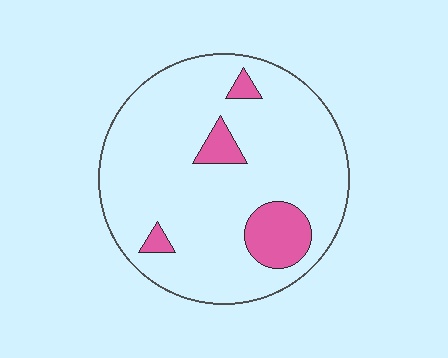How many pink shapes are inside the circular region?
4.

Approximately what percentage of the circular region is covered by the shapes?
Approximately 15%.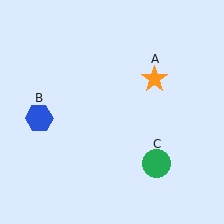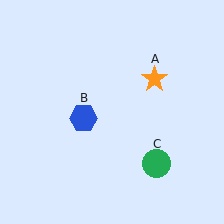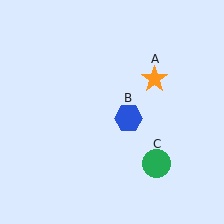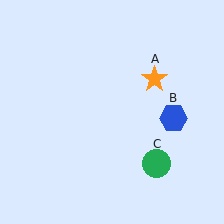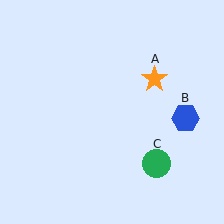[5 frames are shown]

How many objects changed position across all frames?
1 object changed position: blue hexagon (object B).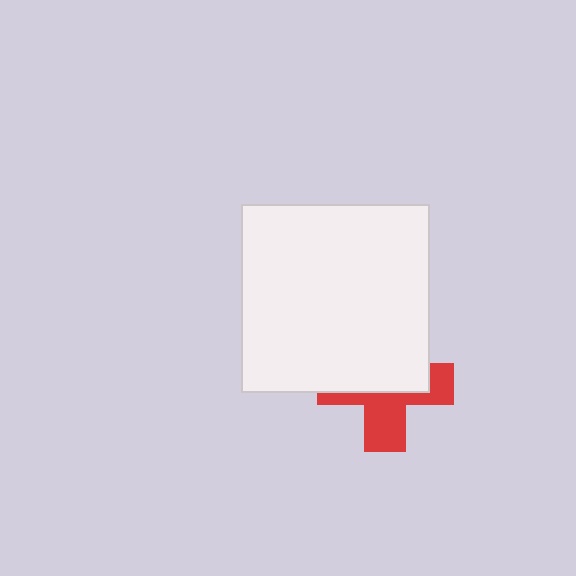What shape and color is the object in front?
The object in front is a white square.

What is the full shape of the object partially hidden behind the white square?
The partially hidden object is a red cross.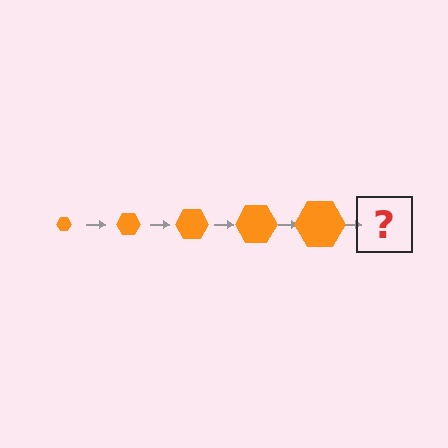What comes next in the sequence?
The next element should be an orange hexagon, larger than the previous one.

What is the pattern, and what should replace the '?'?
The pattern is that the hexagon gets progressively larger each step. The '?' should be an orange hexagon, larger than the previous one.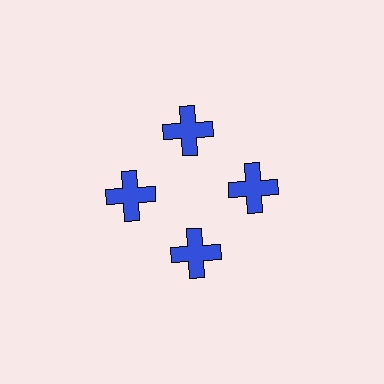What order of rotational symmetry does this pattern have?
This pattern has 4-fold rotational symmetry.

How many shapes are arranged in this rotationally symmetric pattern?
There are 4 shapes, arranged in 4 groups of 1.